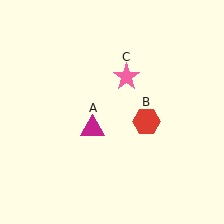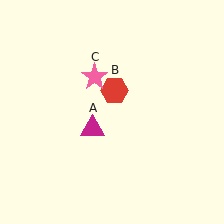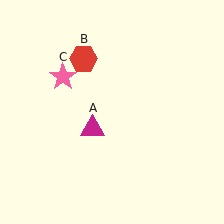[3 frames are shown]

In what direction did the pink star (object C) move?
The pink star (object C) moved left.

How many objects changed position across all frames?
2 objects changed position: red hexagon (object B), pink star (object C).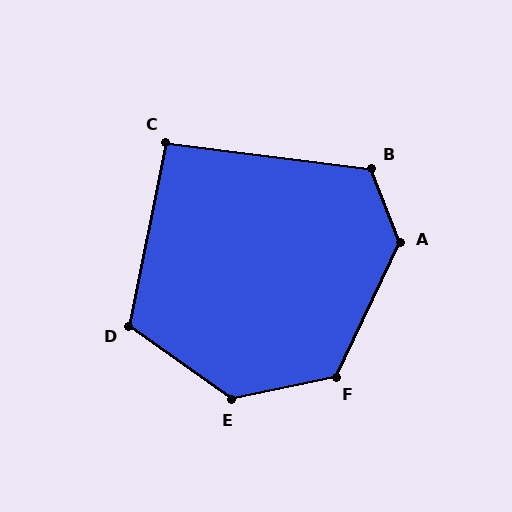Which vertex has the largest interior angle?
A, at approximately 133 degrees.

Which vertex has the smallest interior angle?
C, at approximately 94 degrees.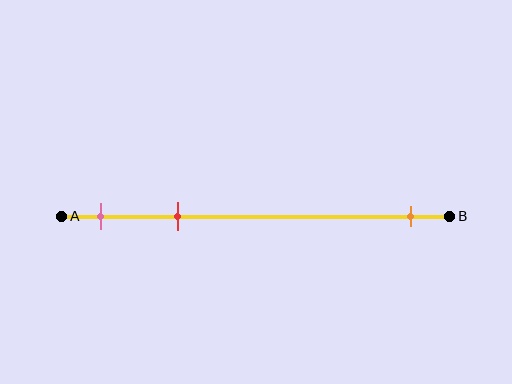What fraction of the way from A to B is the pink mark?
The pink mark is approximately 10% (0.1) of the way from A to B.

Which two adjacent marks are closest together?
The pink and red marks are the closest adjacent pair.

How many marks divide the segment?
There are 3 marks dividing the segment.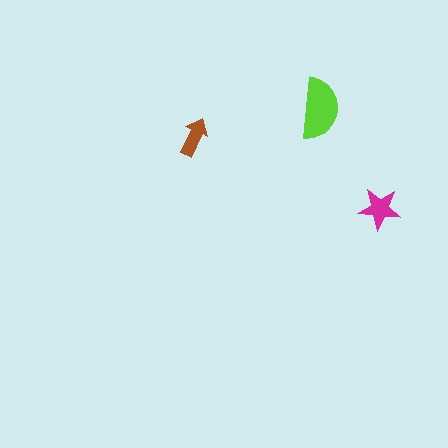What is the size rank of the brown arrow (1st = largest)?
3rd.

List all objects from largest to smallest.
The lime semicircle, the magenta star, the brown arrow.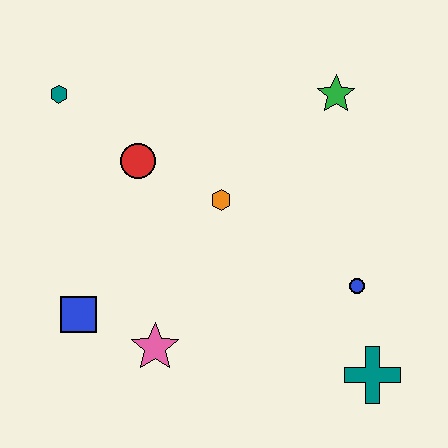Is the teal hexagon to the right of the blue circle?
No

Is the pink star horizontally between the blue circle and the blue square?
Yes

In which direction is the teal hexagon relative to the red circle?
The teal hexagon is to the left of the red circle.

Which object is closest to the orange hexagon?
The red circle is closest to the orange hexagon.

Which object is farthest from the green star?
The blue square is farthest from the green star.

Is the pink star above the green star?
No